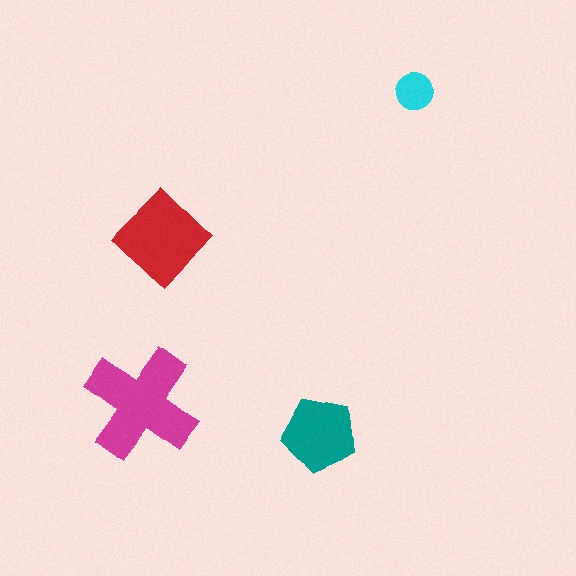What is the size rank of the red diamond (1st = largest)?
2nd.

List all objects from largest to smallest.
The magenta cross, the red diamond, the teal pentagon, the cyan circle.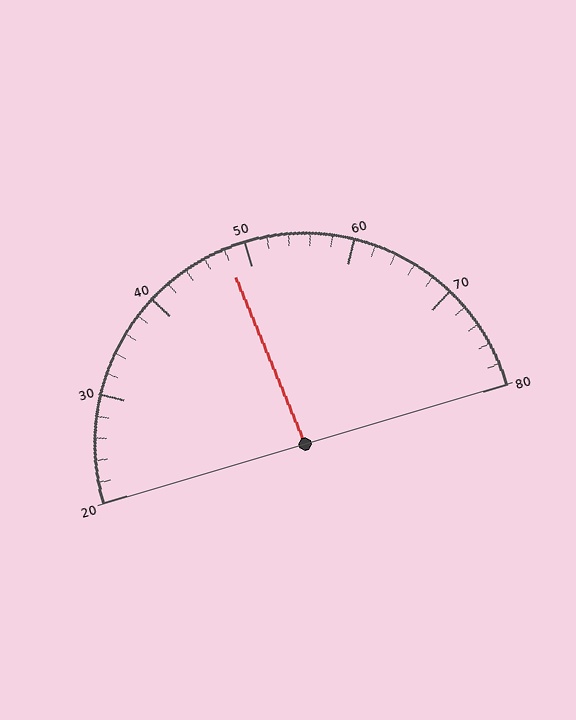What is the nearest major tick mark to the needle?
The nearest major tick mark is 50.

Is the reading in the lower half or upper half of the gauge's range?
The reading is in the lower half of the range (20 to 80).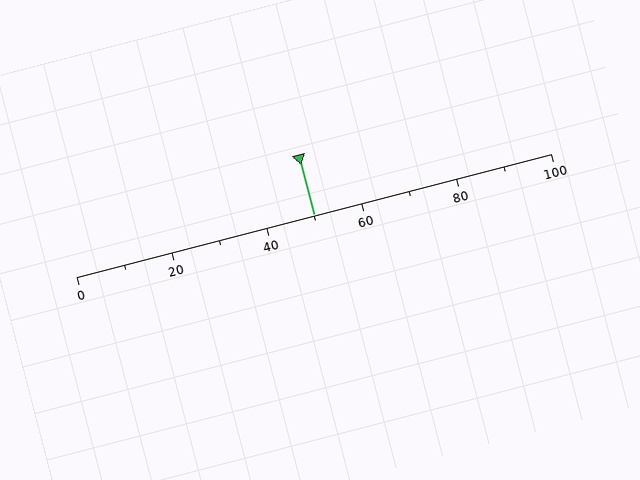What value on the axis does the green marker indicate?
The marker indicates approximately 50.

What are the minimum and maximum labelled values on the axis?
The axis runs from 0 to 100.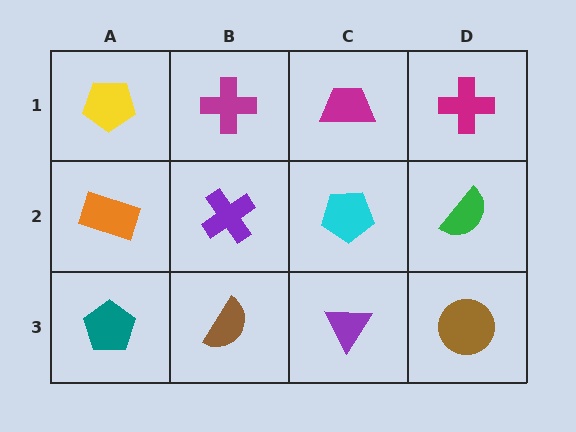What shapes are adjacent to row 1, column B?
A purple cross (row 2, column B), a yellow pentagon (row 1, column A), a magenta trapezoid (row 1, column C).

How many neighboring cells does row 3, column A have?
2.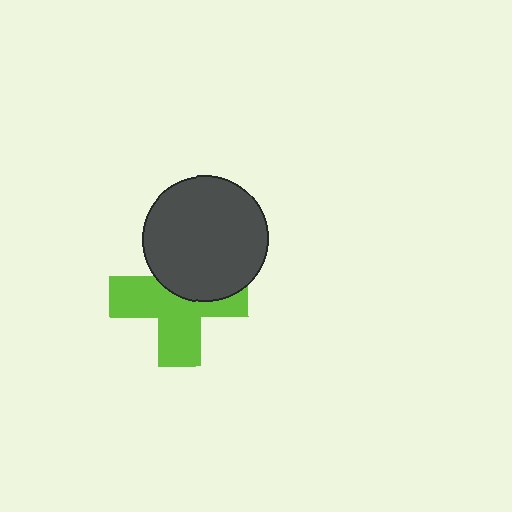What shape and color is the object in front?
The object in front is a dark gray circle.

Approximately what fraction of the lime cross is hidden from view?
Roughly 40% of the lime cross is hidden behind the dark gray circle.